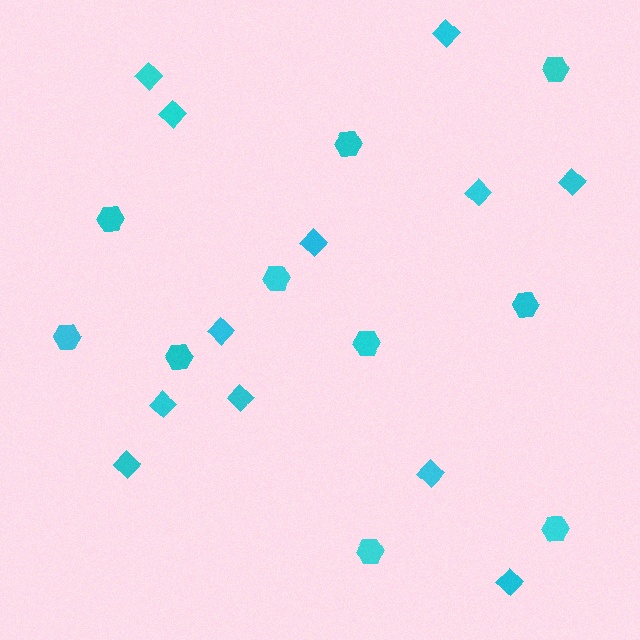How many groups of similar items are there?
There are 2 groups: one group of hexagons (10) and one group of diamonds (12).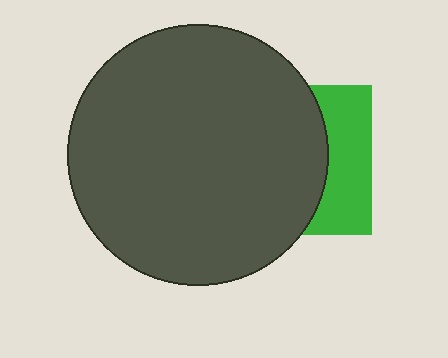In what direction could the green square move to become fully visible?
The green square could move right. That would shift it out from behind the dark gray circle entirely.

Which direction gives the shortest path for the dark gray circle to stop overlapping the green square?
Moving left gives the shortest separation.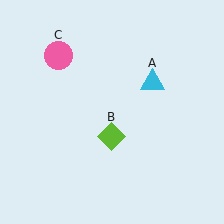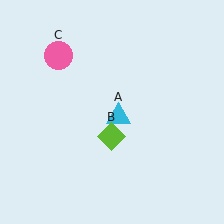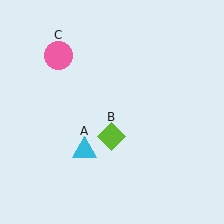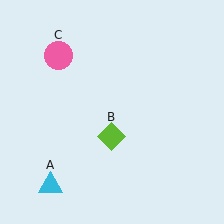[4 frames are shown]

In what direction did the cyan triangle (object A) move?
The cyan triangle (object A) moved down and to the left.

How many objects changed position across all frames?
1 object changed position: cyan triangle (object A).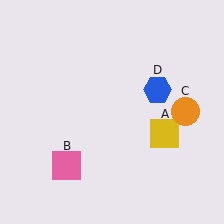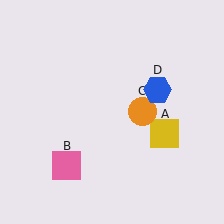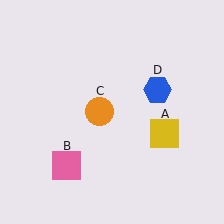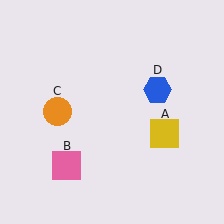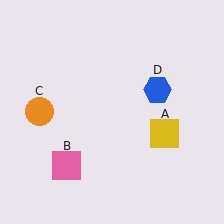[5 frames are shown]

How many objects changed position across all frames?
1 object changed position: orange circle (object C).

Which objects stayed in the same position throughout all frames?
Yellow square (object A) and pink square (object B) and blue hexagon (object D) remained stationary.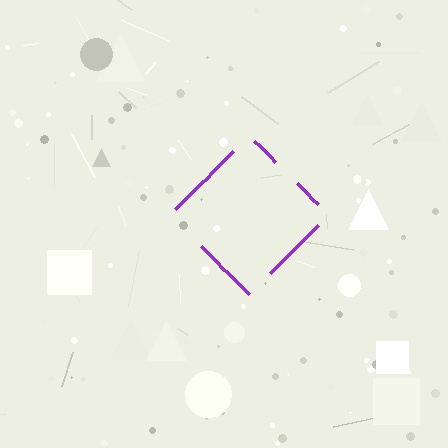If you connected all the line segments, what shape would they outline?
They would outline a diamond.